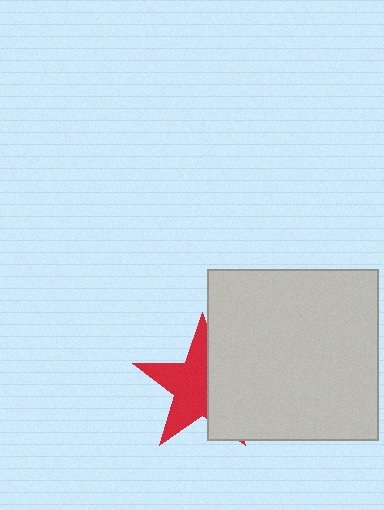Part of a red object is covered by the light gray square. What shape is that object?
It is a star.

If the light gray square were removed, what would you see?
You would see the complete red star.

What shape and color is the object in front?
The object in front is a light gray square.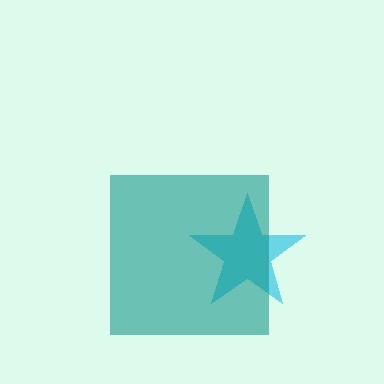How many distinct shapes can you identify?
There are 2 distinct shapes: a cyan star, a teal square.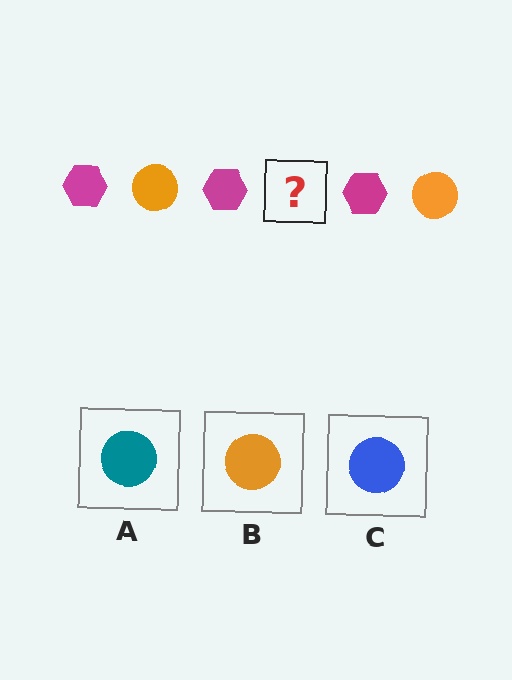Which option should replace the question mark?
Option B.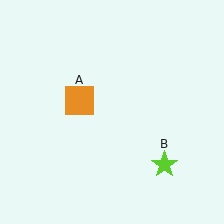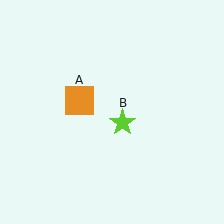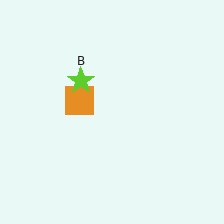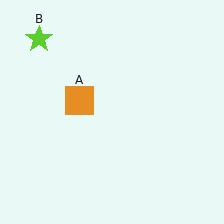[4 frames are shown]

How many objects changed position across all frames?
1 object changed position: lime star (object B).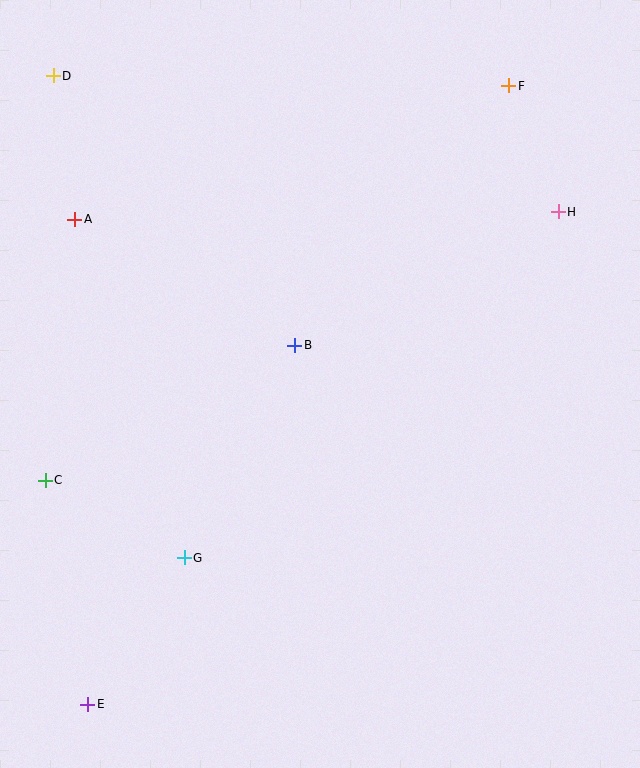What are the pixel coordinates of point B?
Point B is at (295, 345).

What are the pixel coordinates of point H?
Point H is at (558, 212).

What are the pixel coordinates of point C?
Point C is at (45, 480).